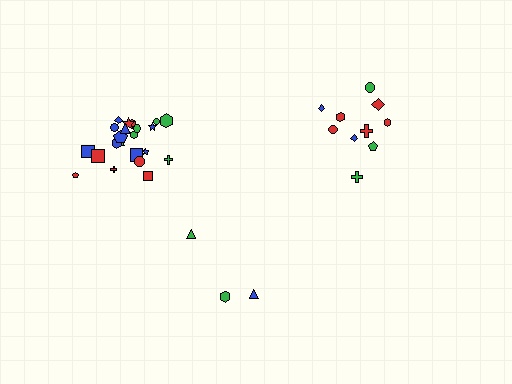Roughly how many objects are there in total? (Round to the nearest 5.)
Roughly 35 objects in total.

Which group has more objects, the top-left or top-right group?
The top-left group.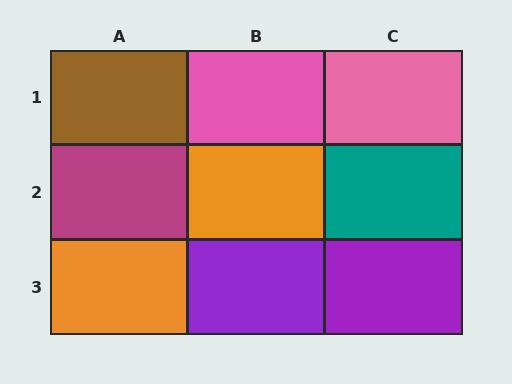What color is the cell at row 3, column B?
Purple.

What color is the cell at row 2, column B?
Orange.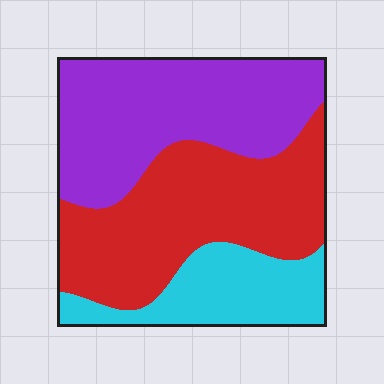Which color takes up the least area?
Cyan, at roughly 20%.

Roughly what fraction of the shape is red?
Red takes up about two fifths (2/5) of the shape.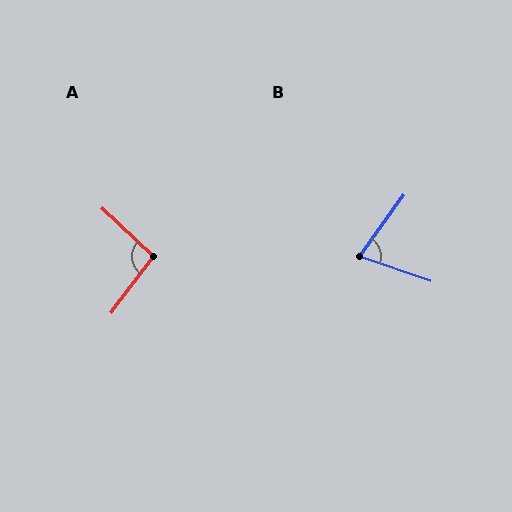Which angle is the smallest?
B, at approximately 73 degrees.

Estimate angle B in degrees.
Approximately 73 degrees.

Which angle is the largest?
A, at approximately 97 degrees.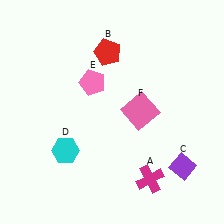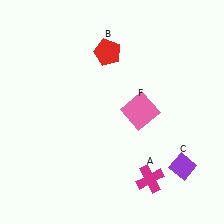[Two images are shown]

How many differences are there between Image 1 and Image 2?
There are 2 differences between the two images.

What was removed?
The pink pentagon (E), the cyan hexagon (D) were removed in Image 2.